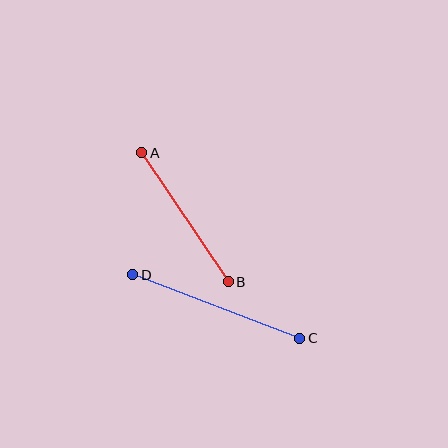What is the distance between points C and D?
The distance is approximately 179 pixels.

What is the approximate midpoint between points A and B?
The midpoint is at approximately (185, 217) pixels.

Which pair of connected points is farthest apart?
Points C and D are farthest apart.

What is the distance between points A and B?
The distance is approximately 155 pixels.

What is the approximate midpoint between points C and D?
The midpoint is at approximately (216, 306) pixels.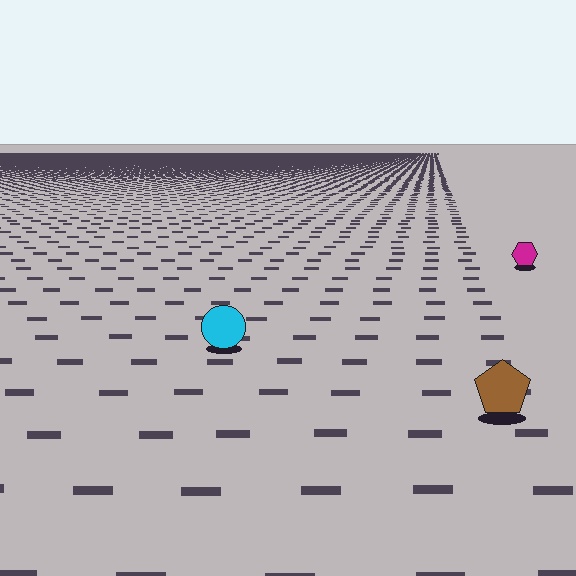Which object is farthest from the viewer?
The magenta hexagon is farthest from the viewer. It appears smaller and the ground texture around it is denser.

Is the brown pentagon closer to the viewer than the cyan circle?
Yes. The brown pentagon is closer — you can tell from the texture gradient: the ground texture is coarser near it.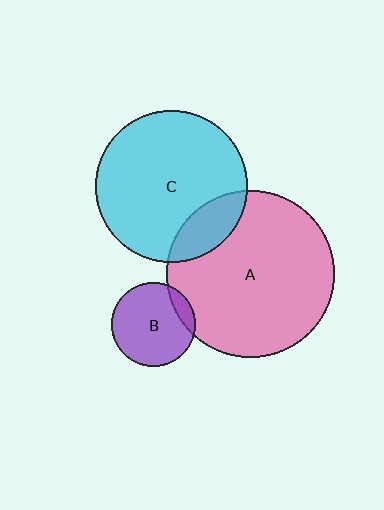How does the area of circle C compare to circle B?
Approximately 3.2 times.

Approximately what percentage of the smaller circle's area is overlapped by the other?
Approximately 15%.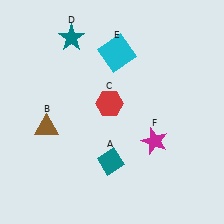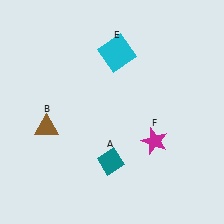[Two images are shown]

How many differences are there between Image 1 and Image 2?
There are 2 differences between the two images.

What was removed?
The teal star (D), the red hexagon (C) were removed in Image 2.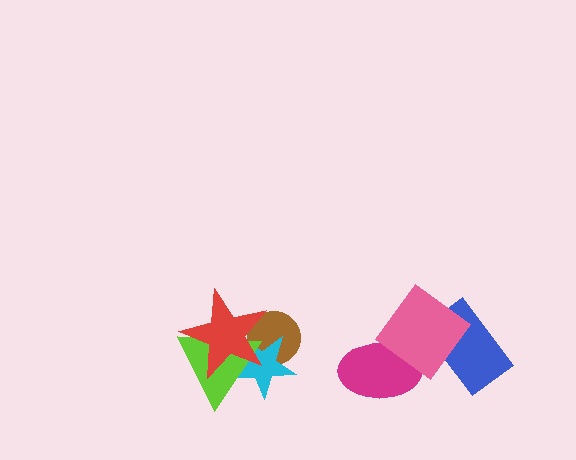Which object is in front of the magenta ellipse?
The pink diamond is in front of the magenta ellipse.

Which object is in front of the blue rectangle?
The pink diamond is in front of the blue rectangle.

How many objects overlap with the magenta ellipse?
1 object overlaps with the magenta ellipse.